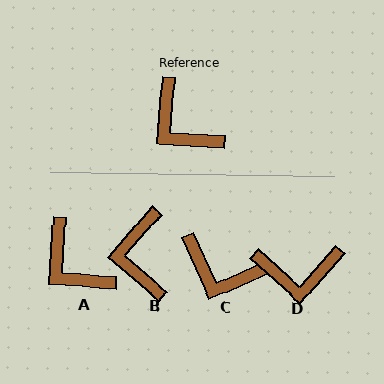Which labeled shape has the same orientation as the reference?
A.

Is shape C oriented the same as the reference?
No, it is off by about 28 degrees.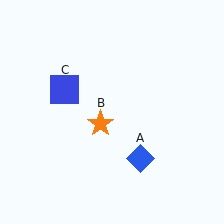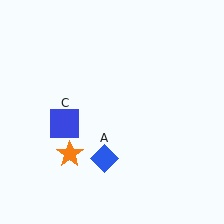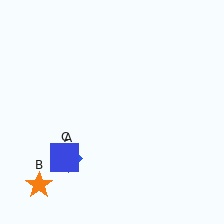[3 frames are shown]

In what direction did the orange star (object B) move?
The orange star (object B) moved down and to the left.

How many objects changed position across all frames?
3 objects changed position: blue diamond (object A), orange star (object B), blue square (object C).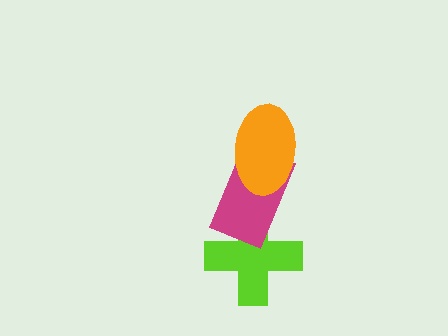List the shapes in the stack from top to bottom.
From top to bottom: the orange ellipse, the magenta rectangle, the lime cross.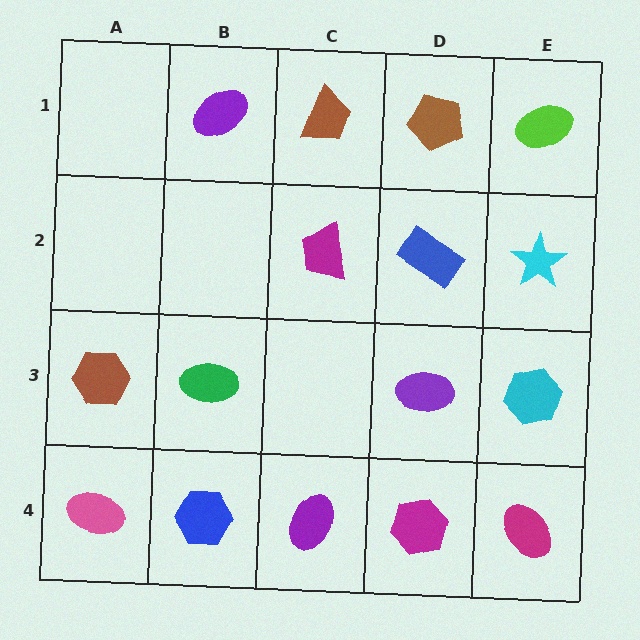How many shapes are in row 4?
5 shapes.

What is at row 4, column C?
A purple ellipse.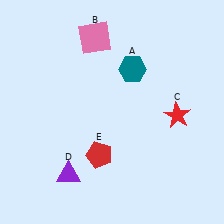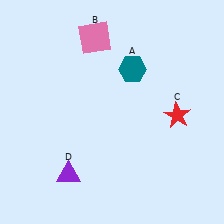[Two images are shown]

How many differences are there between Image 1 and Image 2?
There is 1 difference between the two images.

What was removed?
The red pentagon (E) was removed in Image 2.